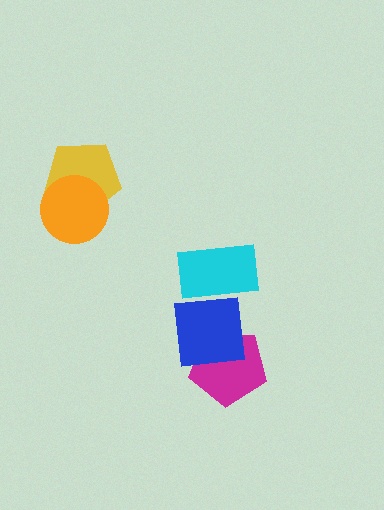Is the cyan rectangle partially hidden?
Yes, it is partially covered by another shape.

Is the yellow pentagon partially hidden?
Yes, it is partially covered by another shape.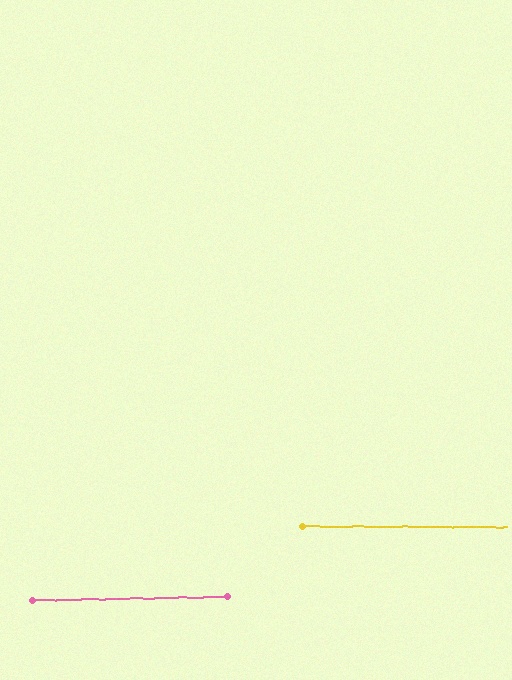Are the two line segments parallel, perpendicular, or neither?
Parallel — their directions differ by only 1.4°.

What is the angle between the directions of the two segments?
Approximately 1 degree.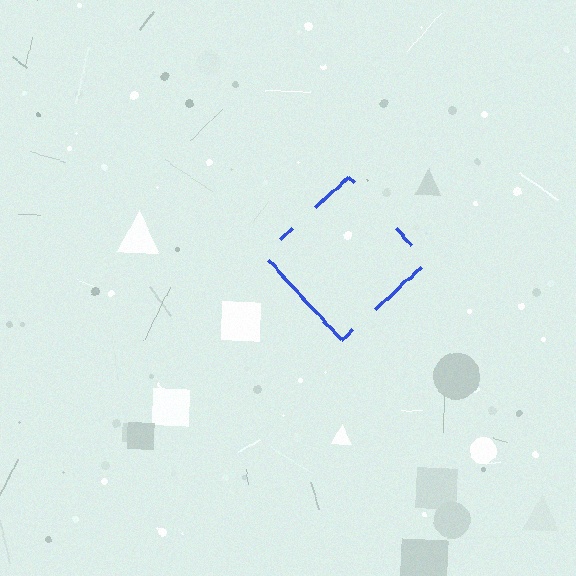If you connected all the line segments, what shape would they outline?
They would outline a diamond.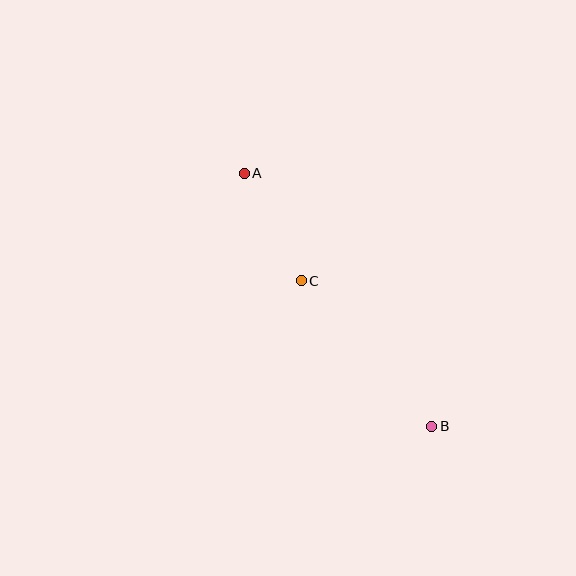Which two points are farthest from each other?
Points A and B are farthest from each other.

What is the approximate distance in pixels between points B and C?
The distance between B and C is approximately 196 pixels.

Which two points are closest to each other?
Points A and C are closest to each other.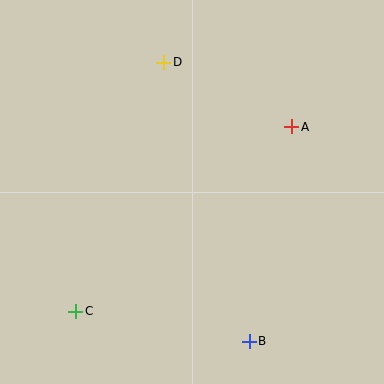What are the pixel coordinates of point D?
Point D is at (164, 62).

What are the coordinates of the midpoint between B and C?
The midpoint between B and C is at (162, 326).